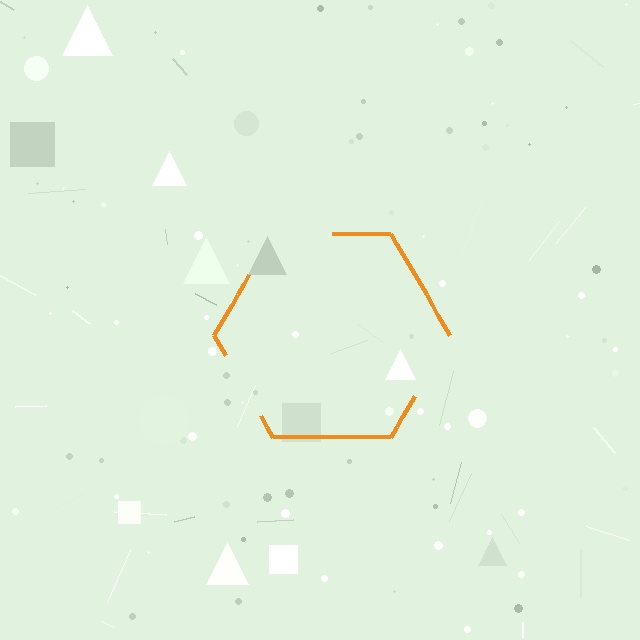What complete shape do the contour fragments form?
The contour fragments form a hexagon.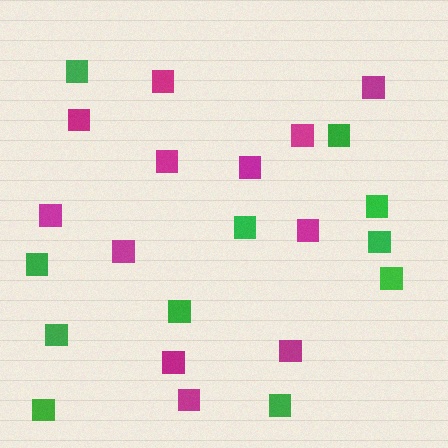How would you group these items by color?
There are 2 groups: one group of green squares (11) and one group of magenta squares (12).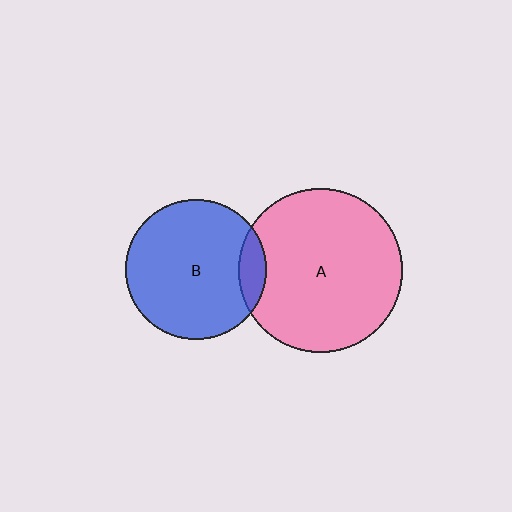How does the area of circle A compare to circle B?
Approximately 1.4 times.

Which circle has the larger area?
Circle A (pink).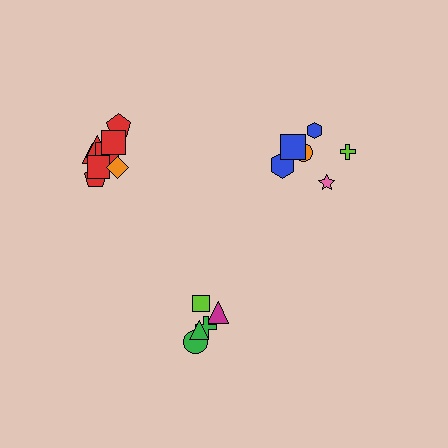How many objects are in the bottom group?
There are 5 objects.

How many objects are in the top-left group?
There are 8 objects.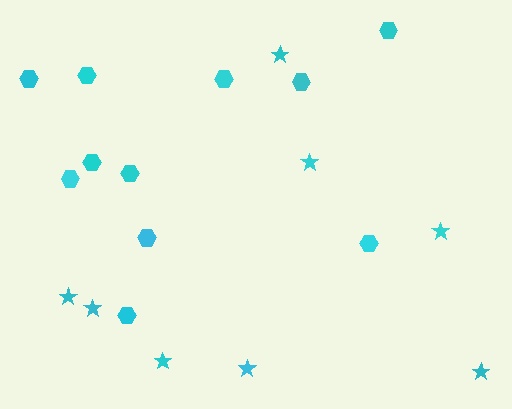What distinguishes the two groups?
There are 2 groups: one group of stars (8) and one group of hexagons (11).